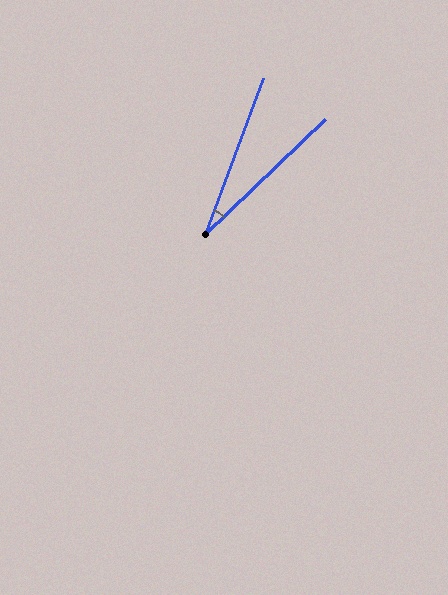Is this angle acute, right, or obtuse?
It is acute.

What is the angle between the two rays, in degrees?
Approximately 26 degrees.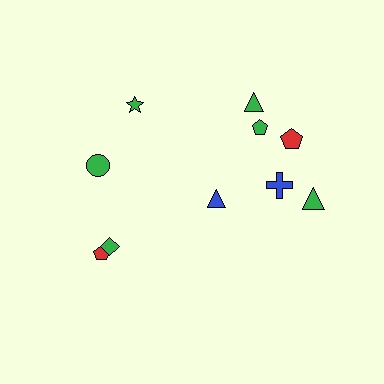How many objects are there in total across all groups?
There are 10 objects.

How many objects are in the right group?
There are 6 objects.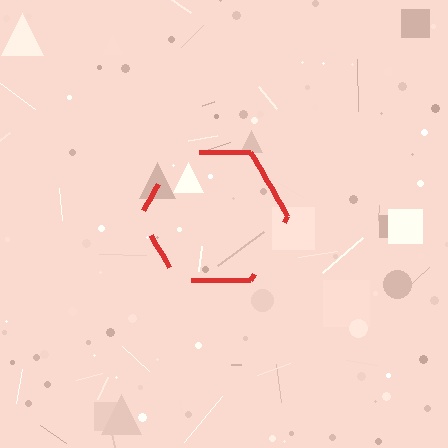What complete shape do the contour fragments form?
The contour fragments form a hexagon.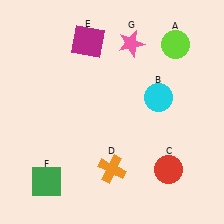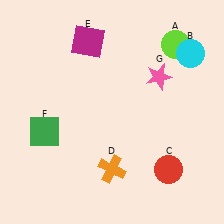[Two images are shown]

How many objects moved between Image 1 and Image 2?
3 objects moved between the two images.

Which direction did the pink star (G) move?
The pink star (G) moved down.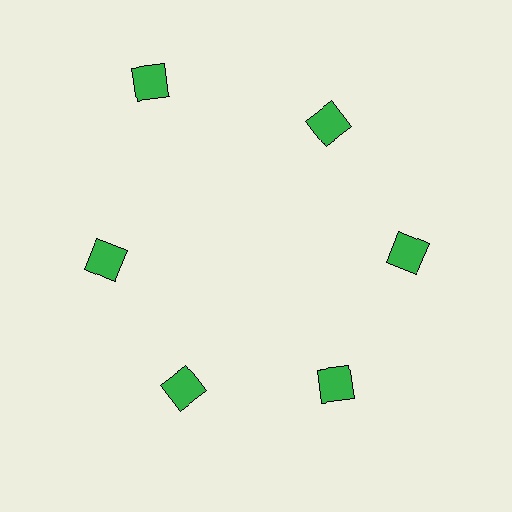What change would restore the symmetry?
The symmetry would be restored by moving it inward, back onto the ring so that all 6 squares sit at equal angles and equal distance from the center.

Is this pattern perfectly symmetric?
No. The 6 green squares are arranged in a ring, but one element near the 11 o'clock position is pushed outward from the center, breaking the 6-fold rotational symmetry.